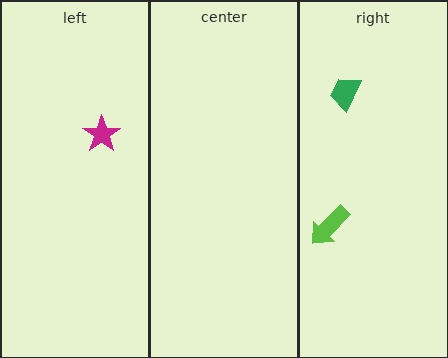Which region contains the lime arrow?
The right region.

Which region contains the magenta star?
The left region.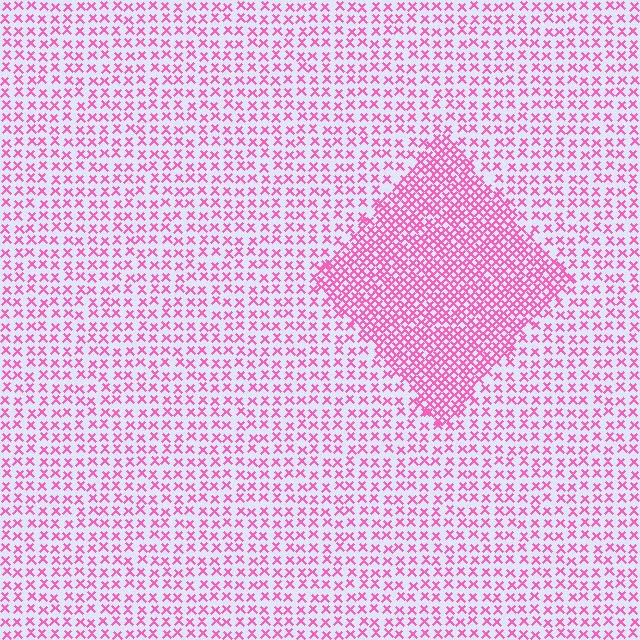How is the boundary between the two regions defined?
The boundary is defined by a change in element density (approximately 2.2x ratio). All elements are the same color, size, and shape.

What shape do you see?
I see a diamond.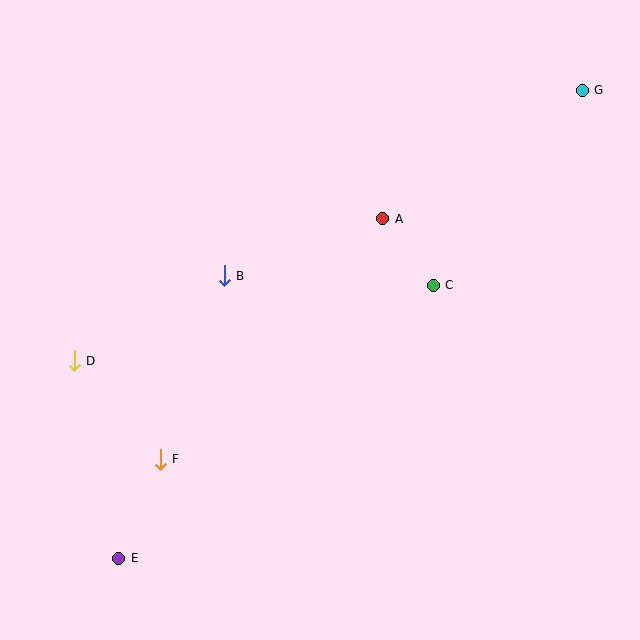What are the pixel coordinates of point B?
Point B is at (224, 276).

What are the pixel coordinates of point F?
Point F is at (160, 459).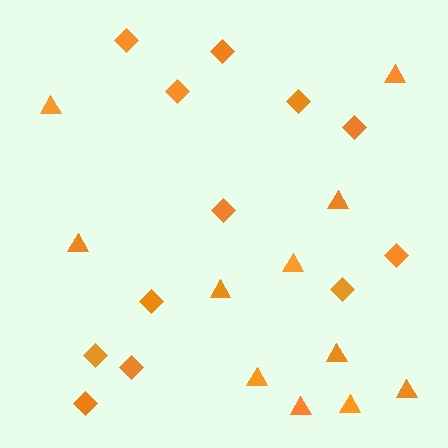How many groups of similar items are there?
There are 2 groups: one group of triangles (11) and one group of diamonds (12).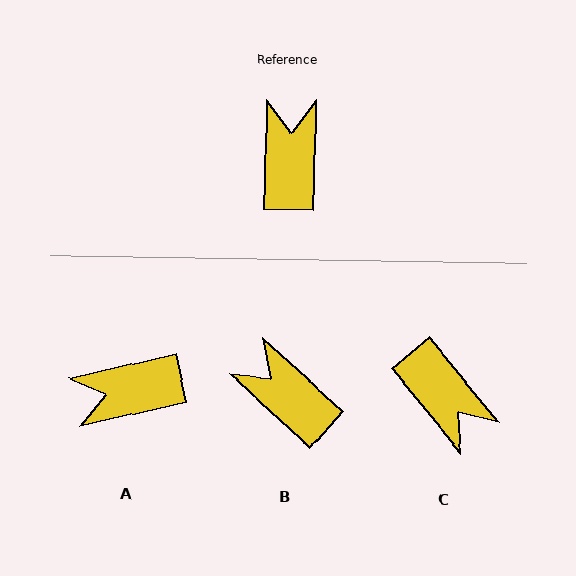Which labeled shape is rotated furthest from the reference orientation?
C, about 140 degrees away.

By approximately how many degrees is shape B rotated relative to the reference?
Approximately 49 degrees counter-clockwise.